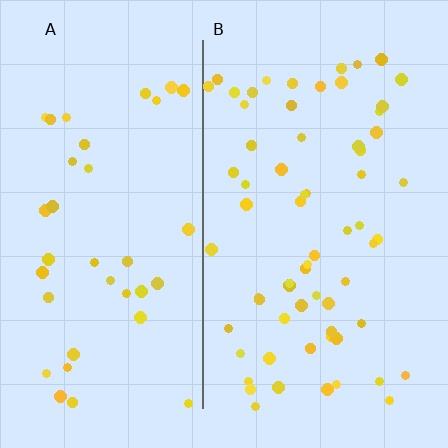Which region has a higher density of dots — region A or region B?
B (the right).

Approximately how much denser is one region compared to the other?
Approximately 1.7× — region B over region A.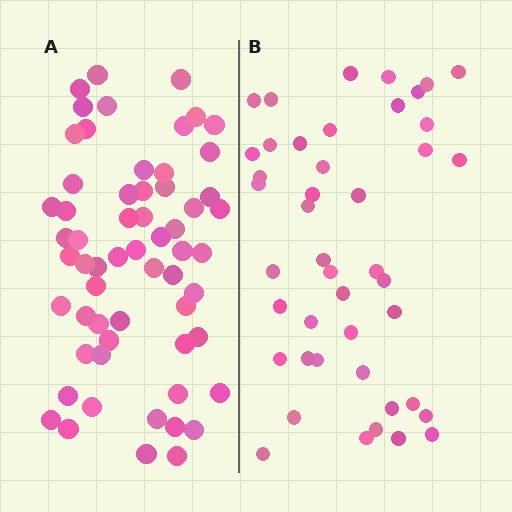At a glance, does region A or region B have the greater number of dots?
Region A (the left region) has more dots.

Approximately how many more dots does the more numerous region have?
Region A has approximately 15 more dots than region B.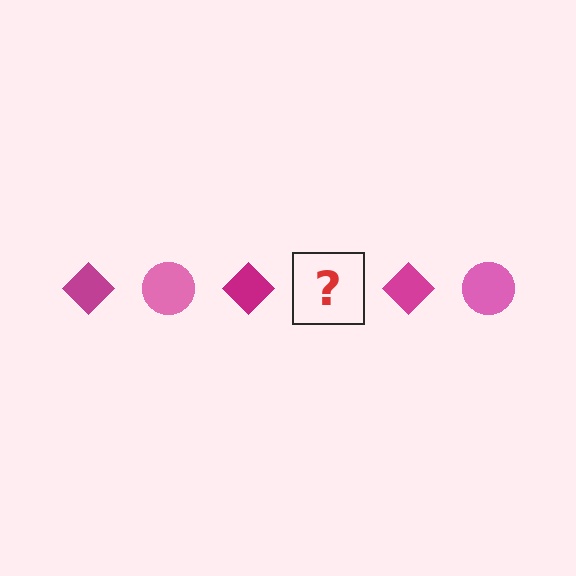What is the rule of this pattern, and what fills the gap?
The rule is that the pattern alternates between magenta diamond and pink circle. The gap should be filled with a pink circle.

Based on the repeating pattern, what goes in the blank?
The blank should be a pink circle.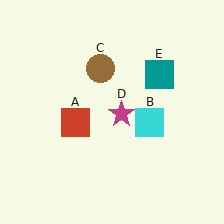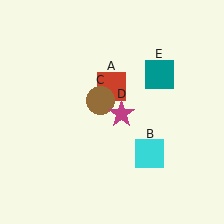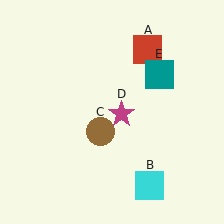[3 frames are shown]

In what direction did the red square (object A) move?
The red square (object A) moved up and to the right.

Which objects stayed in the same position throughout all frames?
Magenta star (object D) and teal square (object E) remained stationary.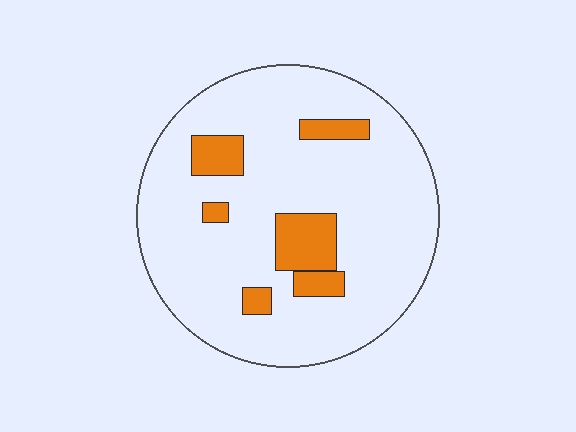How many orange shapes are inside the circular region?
6.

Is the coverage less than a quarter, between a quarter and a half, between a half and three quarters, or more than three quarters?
Less than a quarter.